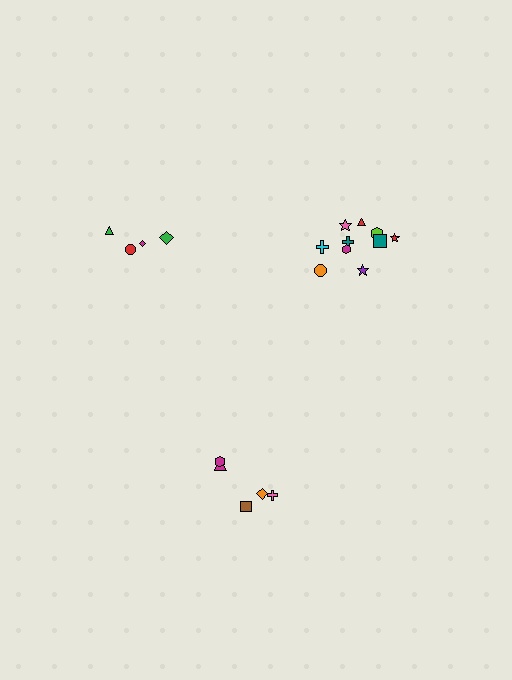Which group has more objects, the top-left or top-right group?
The top-right group.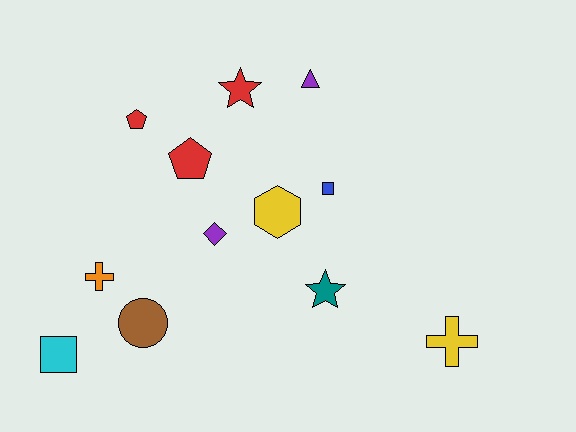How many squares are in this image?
There are 2 squares.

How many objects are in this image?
There are 12 objects.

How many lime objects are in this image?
There are no lime objects.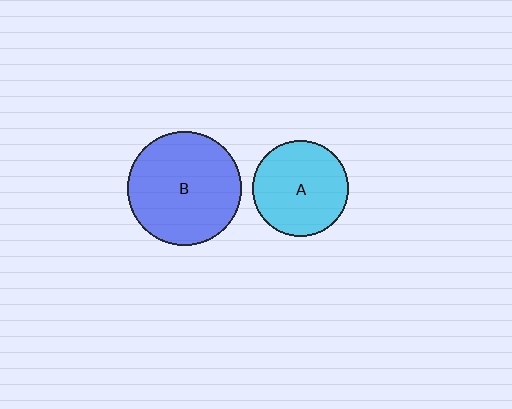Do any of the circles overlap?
No, none of the circles overlap.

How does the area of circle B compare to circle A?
Approximately 1.4 times.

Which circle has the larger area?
Circle B (blue).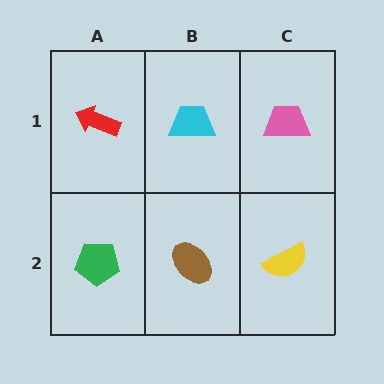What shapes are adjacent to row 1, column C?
A yellow semicircle (row 2, column C), a cyan trapezoid (row 1, column B).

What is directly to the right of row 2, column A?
A brown ellipse.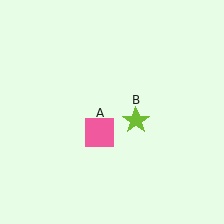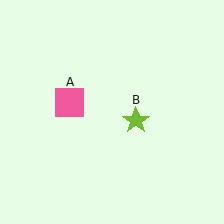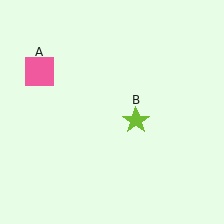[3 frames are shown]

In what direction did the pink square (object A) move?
The pink square (object A) moved up and to the left.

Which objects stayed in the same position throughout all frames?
Lime star (object B) remained stationary.